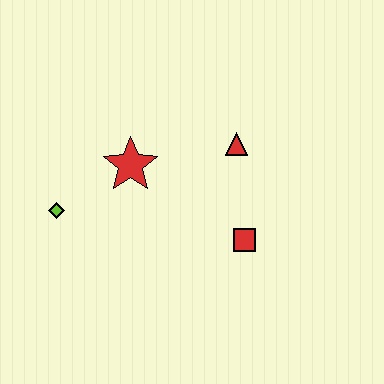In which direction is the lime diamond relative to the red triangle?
The lime diamond is to the left of the red triangle.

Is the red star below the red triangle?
Yes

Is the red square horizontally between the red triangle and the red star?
No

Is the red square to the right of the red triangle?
Yes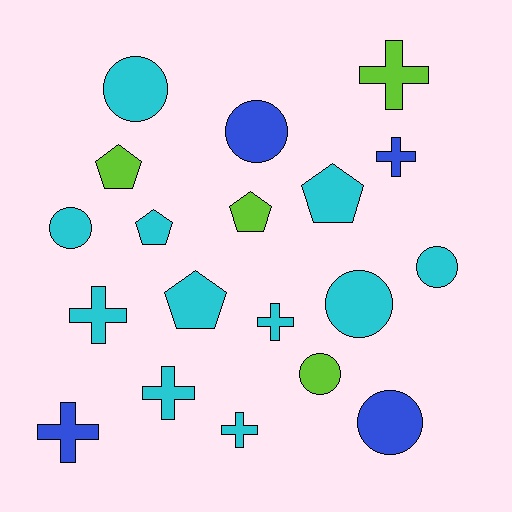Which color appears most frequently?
Cyan, with 11 objects.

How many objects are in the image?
There are 19 objects.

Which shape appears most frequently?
Circle, with 7 objects.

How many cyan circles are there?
There are 4 cyan circles.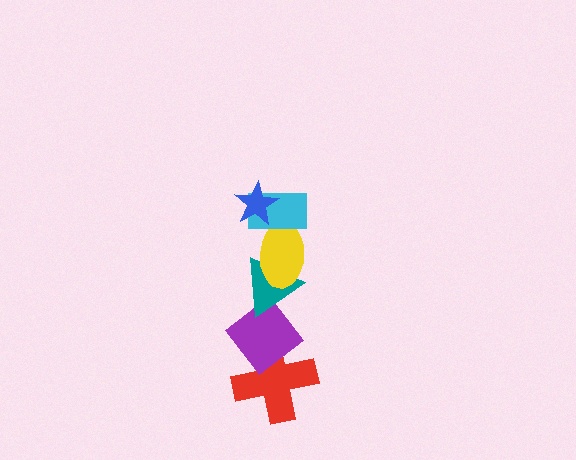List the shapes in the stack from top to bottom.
From top to bottom: the blue star, the cyan rectangle, the yellow ellipse, the teal triangle, the purple diamond, the red cross.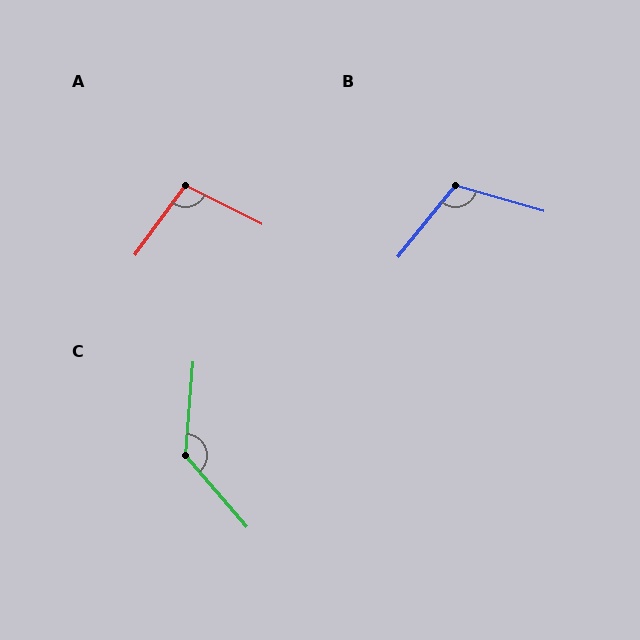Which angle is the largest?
C, at approximately 135 degrees.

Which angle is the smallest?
A, at approximately 99 degrees.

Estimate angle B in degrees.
Approximately 113 degrees.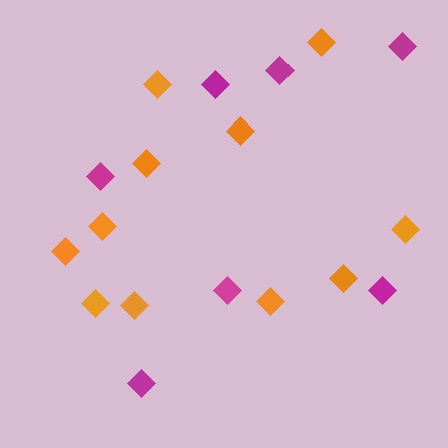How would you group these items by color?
There are 2 groups: one group of orange diamonds (11) and one group of magenta diamonds (7).